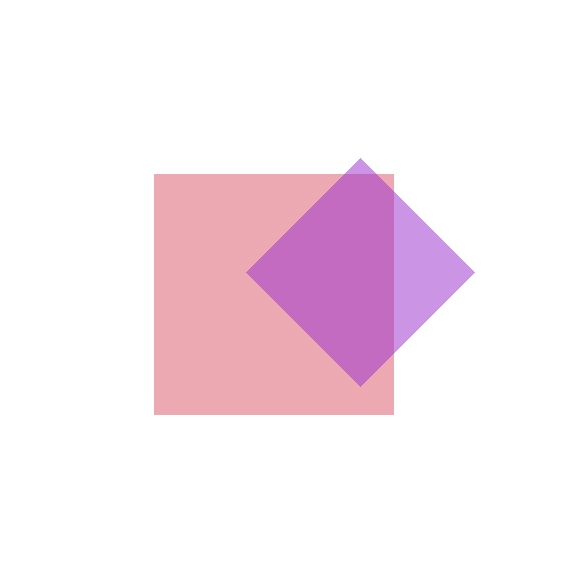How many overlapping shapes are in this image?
There are 2 overlapping shapes in the image.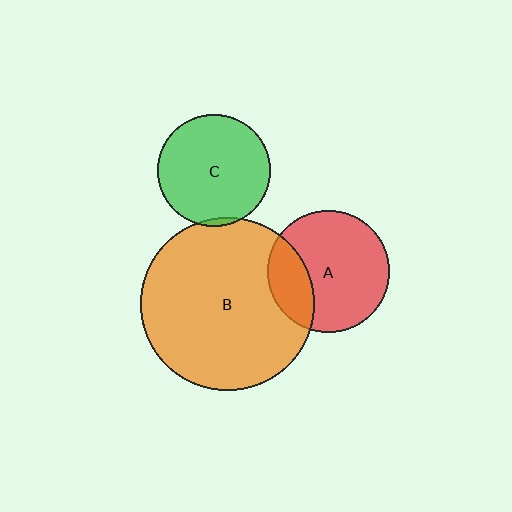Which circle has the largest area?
Circle B (orange).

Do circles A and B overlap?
Yes.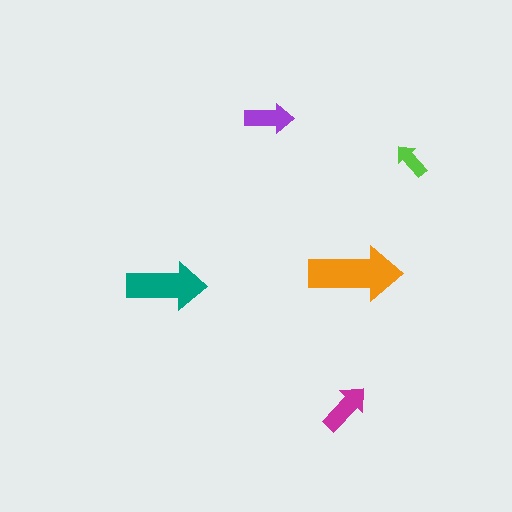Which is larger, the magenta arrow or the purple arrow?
The magenta one.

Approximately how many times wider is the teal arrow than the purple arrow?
About 1.5 times wider.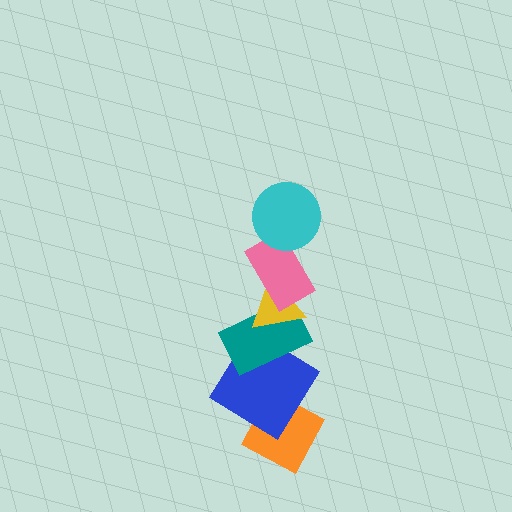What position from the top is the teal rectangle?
The teal rectangle is 4th from the top.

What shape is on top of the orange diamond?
The blue diamond is on top of the orange diamond.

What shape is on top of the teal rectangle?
The yellow triangle is on top of the teal rectangle.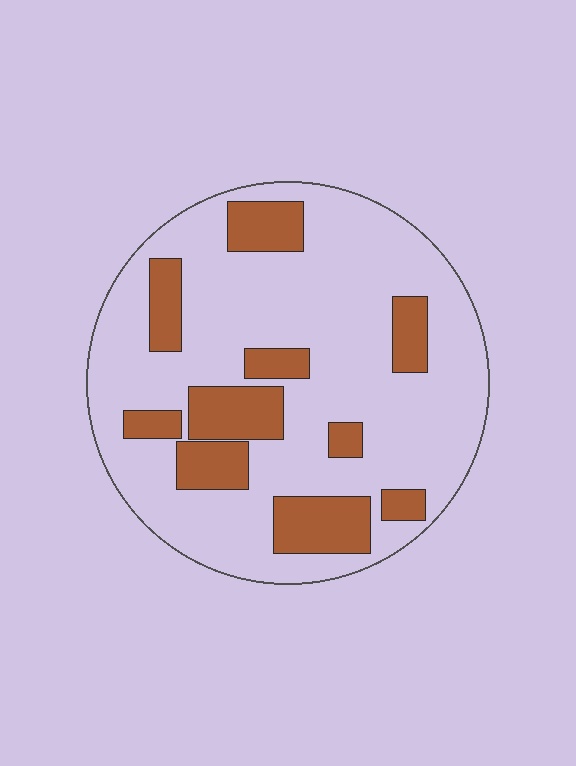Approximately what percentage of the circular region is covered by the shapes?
Approximately 25%.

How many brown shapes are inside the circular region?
10.